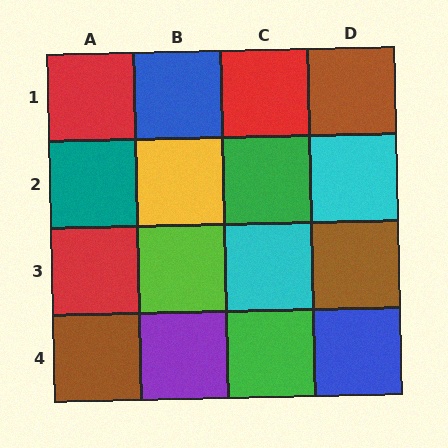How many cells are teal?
1 cell is teal.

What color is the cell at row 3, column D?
Brown.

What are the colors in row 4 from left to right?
Brown, purple, green, blue.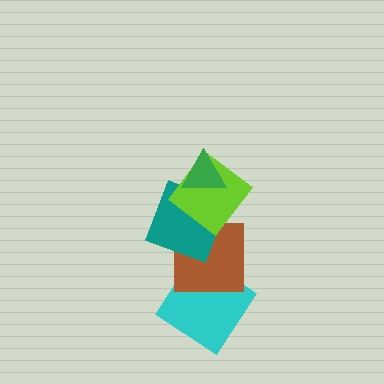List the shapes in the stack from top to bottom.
From top to bottom: the green triangle, the lime diamond, the teal square, the brown square, the cyan diamond.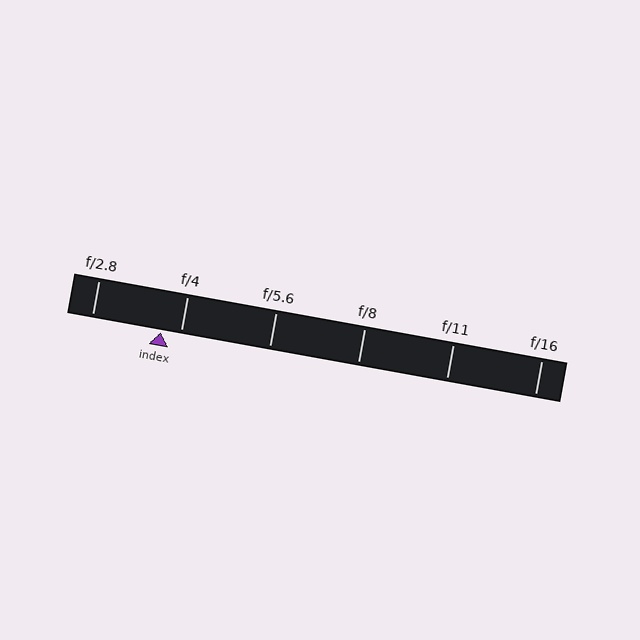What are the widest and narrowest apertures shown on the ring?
The widest aperture shown is f/2.8 and the narrowest is f/16.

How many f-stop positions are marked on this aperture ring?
There are 6 f-stop positions marked.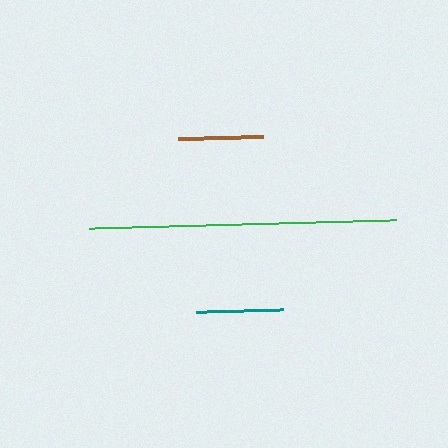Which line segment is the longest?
The green line is the longest at approximately 307 pixels.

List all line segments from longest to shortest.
From longest to shortest: green, teal, brown.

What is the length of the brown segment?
The brown segment is approximately 84 pixels long.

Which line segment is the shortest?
The brown line is the shortest at approximately 84 pixels.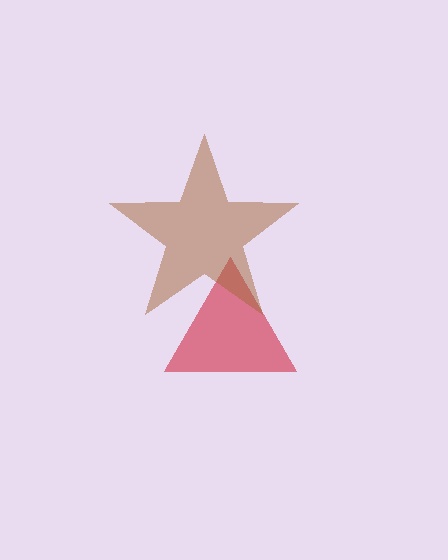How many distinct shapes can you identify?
There are 2 distinct shapes: a red triangle, a brown star.